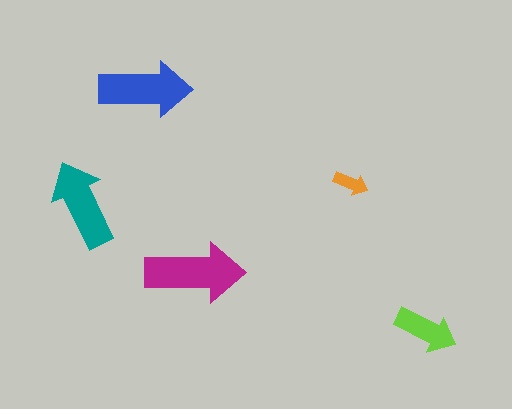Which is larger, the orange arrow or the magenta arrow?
The magenta one.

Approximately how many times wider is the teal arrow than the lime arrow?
About 1.5 times wider.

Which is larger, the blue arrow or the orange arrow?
The blue one.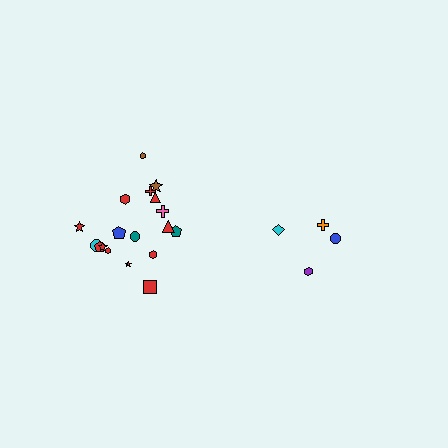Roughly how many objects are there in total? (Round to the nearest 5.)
Roughly 20 objects in total.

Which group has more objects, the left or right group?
The left group.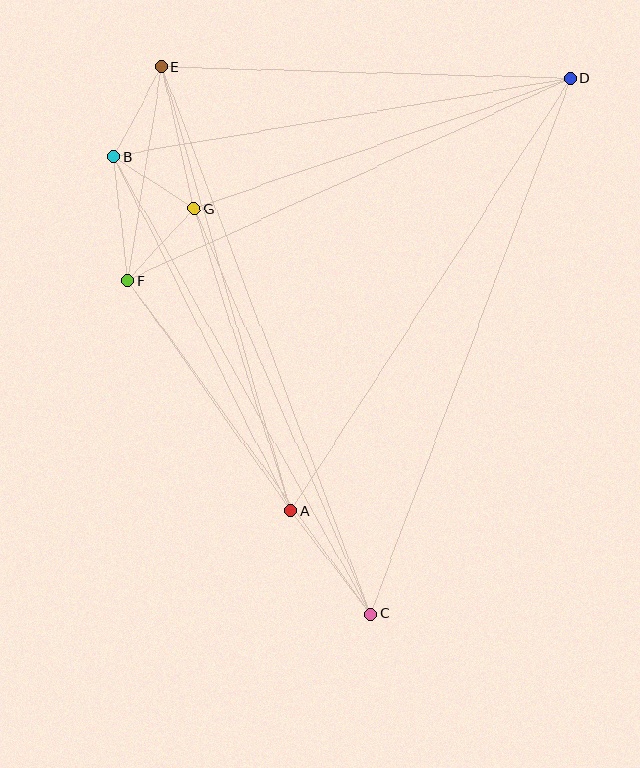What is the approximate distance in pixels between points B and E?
The distance between B and E is approximately 101 pixels.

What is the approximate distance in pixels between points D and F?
The distance between D and F is approximately 487 pixels.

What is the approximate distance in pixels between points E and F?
The distance between E and F is approximately 216 pixels.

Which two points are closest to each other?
Points B and G are closest to each other.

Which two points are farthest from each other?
Points C and E are farthest from each other.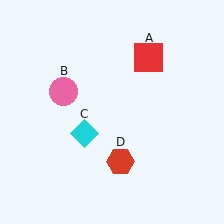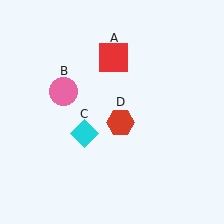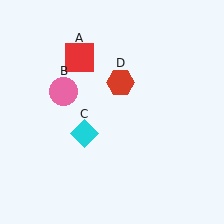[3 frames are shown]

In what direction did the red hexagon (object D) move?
The red hexagon (object D) moved up.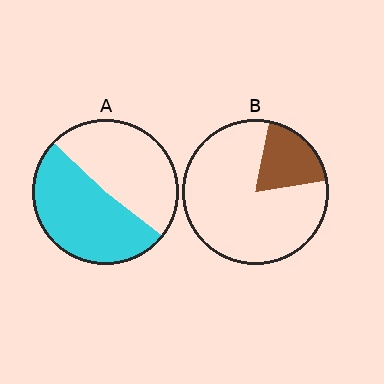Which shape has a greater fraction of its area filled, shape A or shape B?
Shape A.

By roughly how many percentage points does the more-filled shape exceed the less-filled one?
By roughly 30 percentage points (A over B).